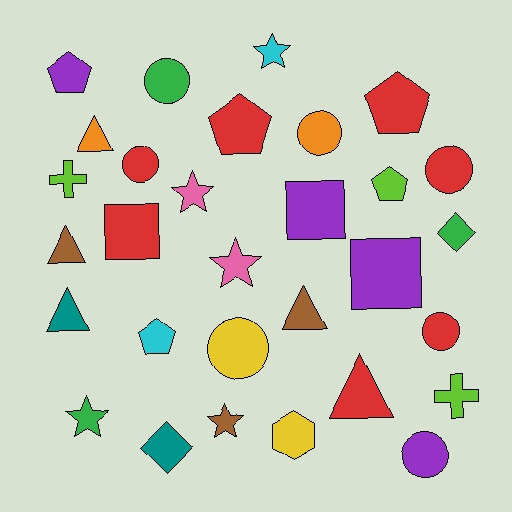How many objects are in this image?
There are 30 objects.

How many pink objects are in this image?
There are 2 pink objects.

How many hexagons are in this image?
There is 1 hexagon.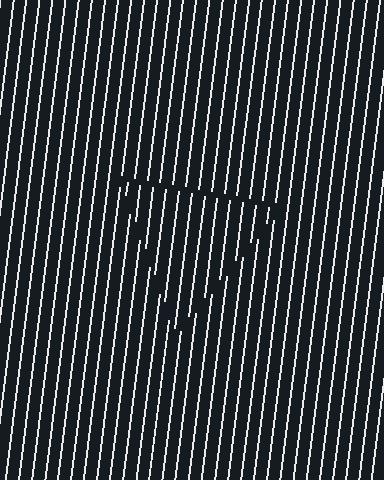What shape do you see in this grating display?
An illusory triangle. The interior of the shape contains the same grating, shifted by half a period — the contour is defined by the phase discontinuity where line-ends from the inner and outer gratings abut.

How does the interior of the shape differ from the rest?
The interior of the shape contains the same grating, shifted by half a period — the contour is defined by the phase discontinuity where line-ends from the inner and outer gratings abut.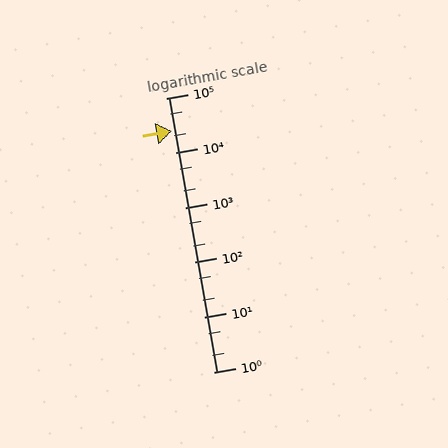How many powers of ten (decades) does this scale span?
The scale spans 5 decades, from 1 to 100000.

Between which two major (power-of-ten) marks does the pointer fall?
The pointer is between 10000 and 100000.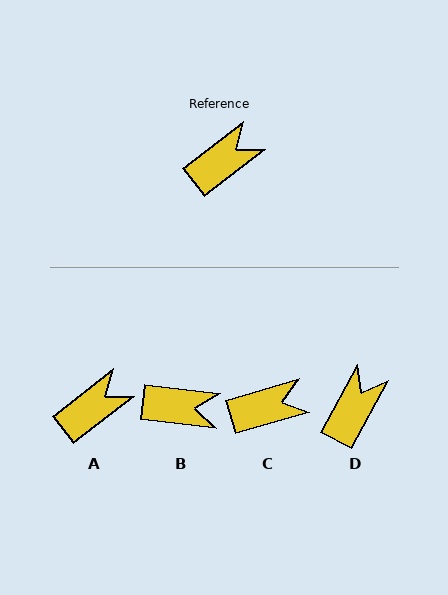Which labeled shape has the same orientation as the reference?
A.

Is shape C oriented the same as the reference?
No, it is off by about 22 degrees.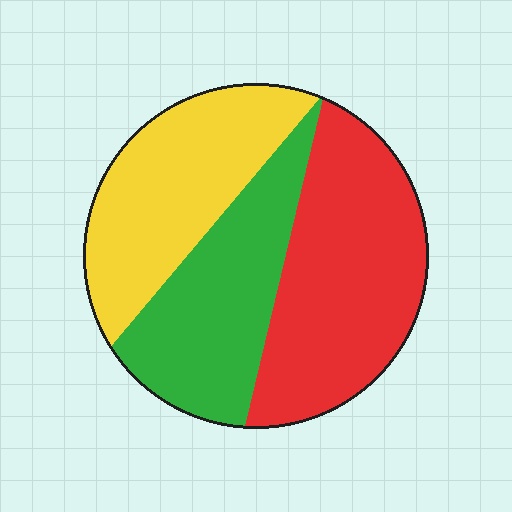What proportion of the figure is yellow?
Yellow takes up between a quarter and a half of the figure.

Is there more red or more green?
Red.